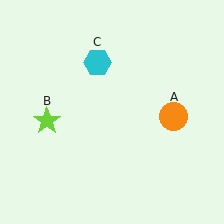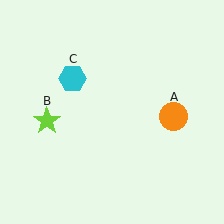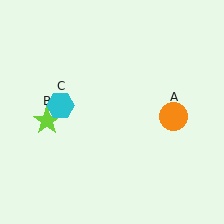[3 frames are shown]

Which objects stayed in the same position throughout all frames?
Orange circle (object A) and lime star (object B) remained stationary.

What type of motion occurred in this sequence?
The cyan hexagon (object C) rotated counterclockwise around the center of the scene.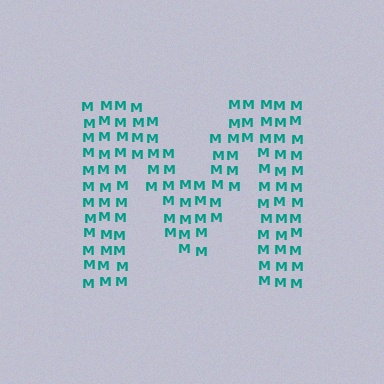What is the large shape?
The large shape is the letter M.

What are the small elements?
The small elements are letter M's.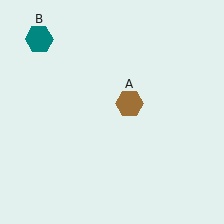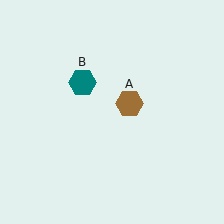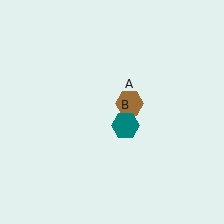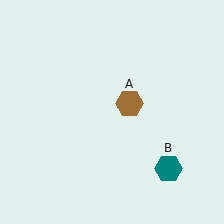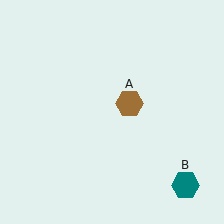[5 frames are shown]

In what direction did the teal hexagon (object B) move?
The teal hexagon (object B) moved down and to the right.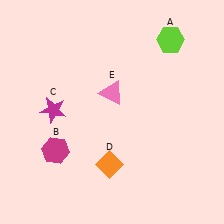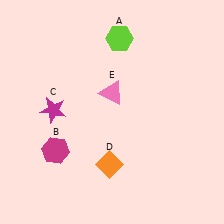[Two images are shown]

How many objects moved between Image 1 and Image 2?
1 object moved between the two images.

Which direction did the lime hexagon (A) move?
The lime hexagon (A) moved left.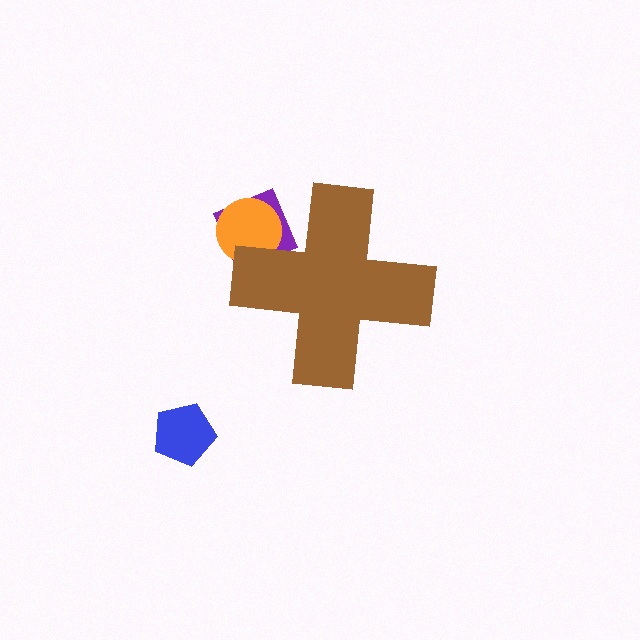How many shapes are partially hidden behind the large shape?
2 shapes are partially hidden.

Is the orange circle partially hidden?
Yes, the orange circle is partially hidden behind the brown cross.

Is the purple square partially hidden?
Yes, the purple square is partially hidden behind the brown cross.